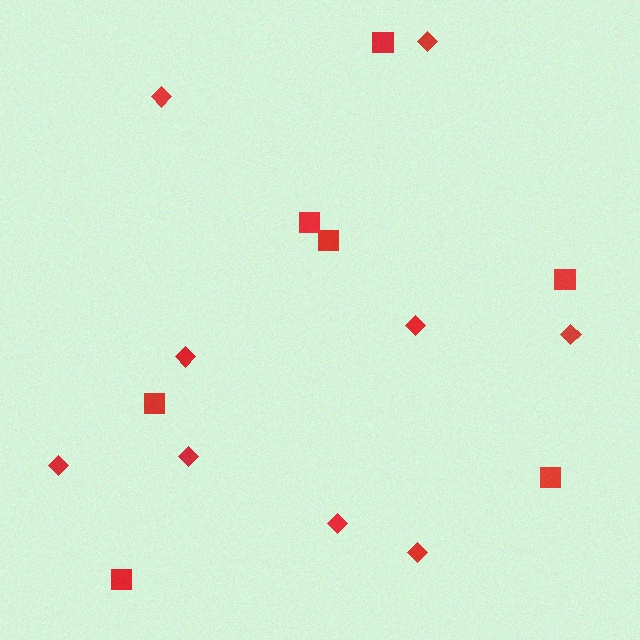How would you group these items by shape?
There are 2 groups: one group of squares (7) and one group of diamonds (9).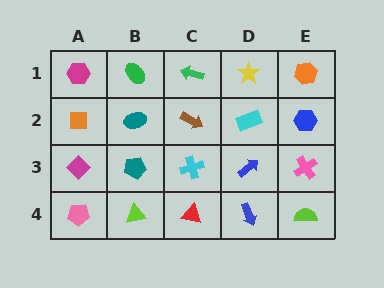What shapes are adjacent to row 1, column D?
A cyan rectangle (row 2, column D), a green arrow (row 1, column C), an orange hexagon (row 1, column E).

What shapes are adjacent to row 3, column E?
A blue hexagon (row 2, column E), a lime semicircle (row 4, column E), a blue arrow (row 3, column D).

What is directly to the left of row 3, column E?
A blue arrow.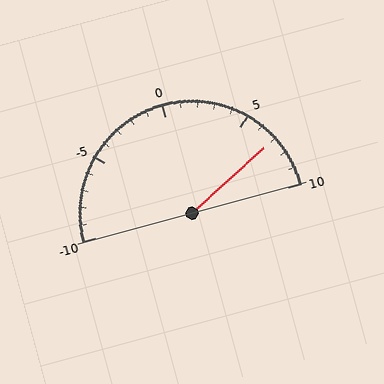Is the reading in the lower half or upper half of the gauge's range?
The reading is in the upper half of the range (-10 to 10).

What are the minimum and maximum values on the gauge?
The gauge ranges from -10 to 10.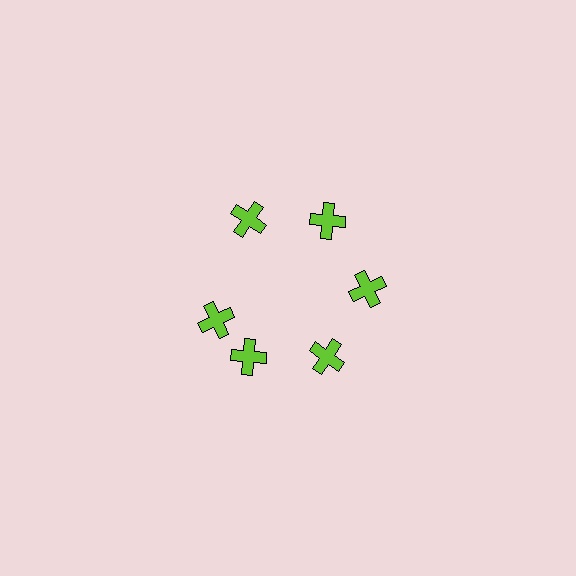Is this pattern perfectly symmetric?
No. The 6 lime crosses are arranged in a ring, but one element near the 9 o'clock position is rotated out of alignment along the ring, breaking the 6-fold rotational symmetry.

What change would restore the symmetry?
The symmetry would be restored by rotating it back into even spacing with its neighbors so that all 6 crosses sit at equal angles and equal distance from the center.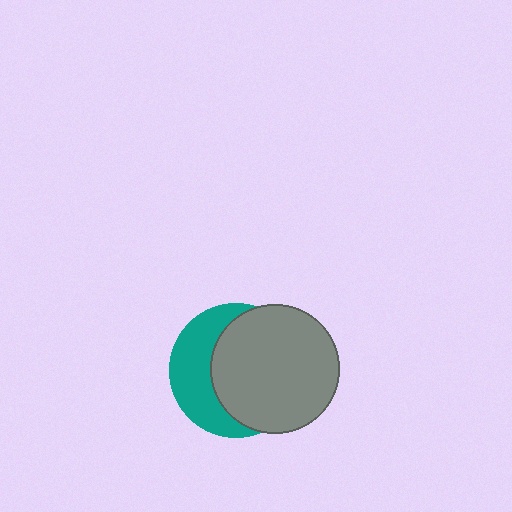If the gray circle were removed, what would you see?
You would see the complete teal circle.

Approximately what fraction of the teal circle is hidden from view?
Roughly 61% of the teal circle is hidden behind the gray circle.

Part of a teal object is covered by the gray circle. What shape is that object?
It is a circle.